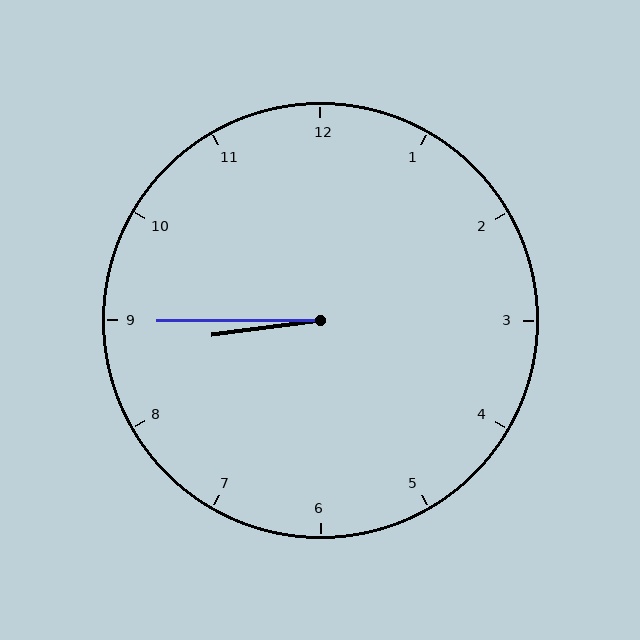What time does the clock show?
8:45.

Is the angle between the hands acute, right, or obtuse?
It is acute.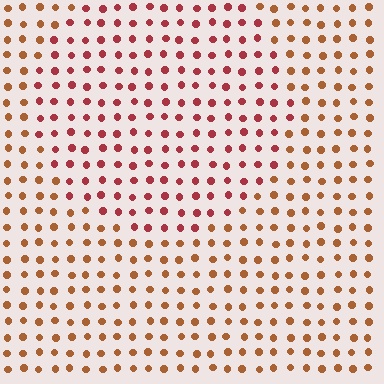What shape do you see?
I see a circle.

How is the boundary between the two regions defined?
The boundary is defined purely by a slight shift in hue (about 31 degrees). Spacing, size, and orientation are identical on both sides.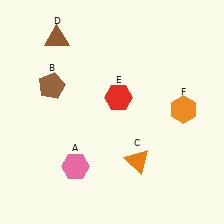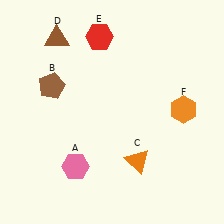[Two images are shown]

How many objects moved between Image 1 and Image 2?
1 object moved between the two images.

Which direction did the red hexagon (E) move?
The red hexagon (E) moved up.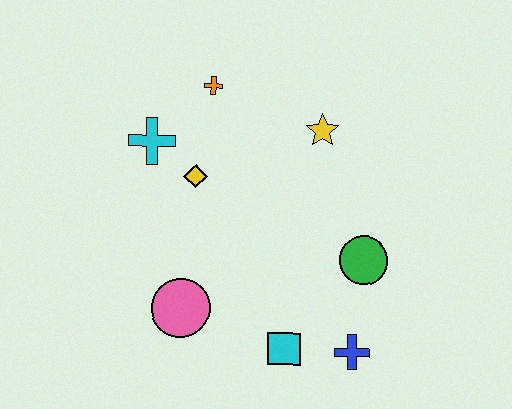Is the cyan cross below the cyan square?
No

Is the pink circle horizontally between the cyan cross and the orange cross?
Yes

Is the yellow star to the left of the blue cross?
Yes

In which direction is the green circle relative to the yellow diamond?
The green circle is to the right of the yellow diamond.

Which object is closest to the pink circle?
The cyan square is closest to the pink circle.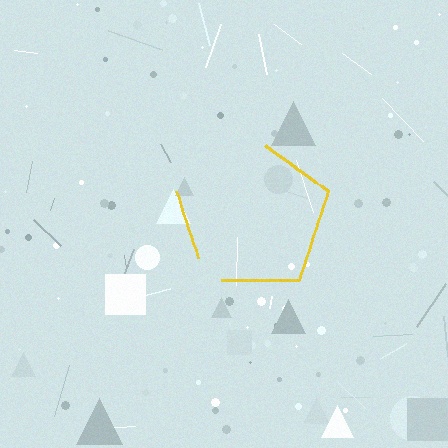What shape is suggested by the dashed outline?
The dashed outline suggests a pentagon.